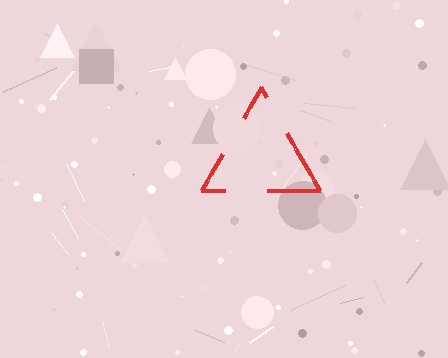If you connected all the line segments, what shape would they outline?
They would outline a triangle.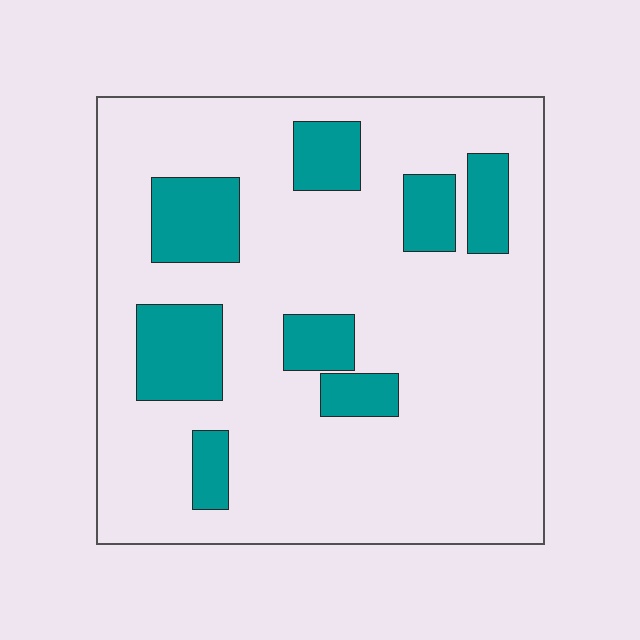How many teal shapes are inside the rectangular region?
8.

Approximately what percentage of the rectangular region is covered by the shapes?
Approximately 20%.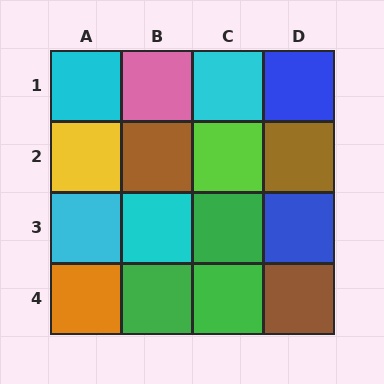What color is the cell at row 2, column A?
Yellow.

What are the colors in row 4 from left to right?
Orange, green, green, brown.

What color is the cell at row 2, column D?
Brown.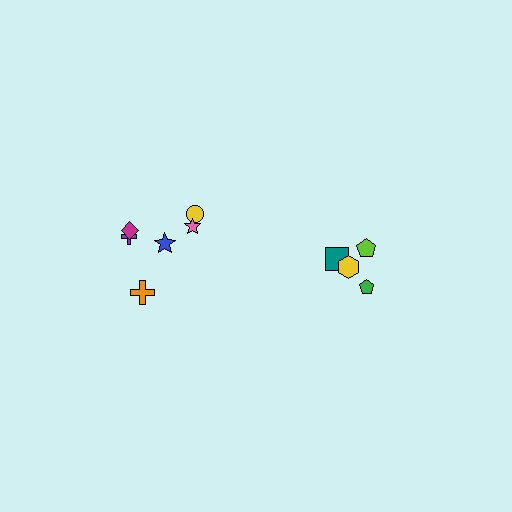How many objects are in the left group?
There are 6 objects.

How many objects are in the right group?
There are 4 objects.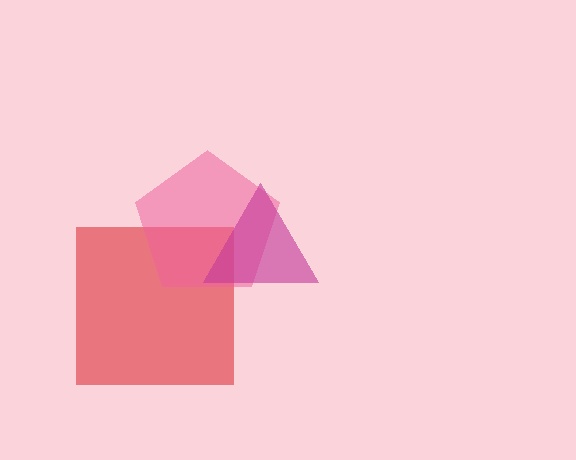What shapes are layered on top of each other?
The layered shapes are: a red square, a pink pentagon, a magenta triangle.